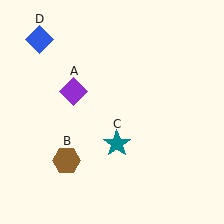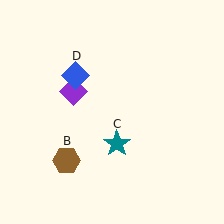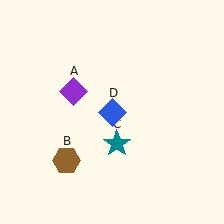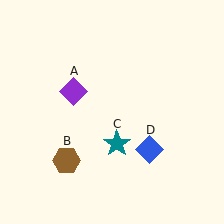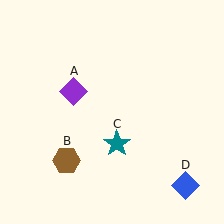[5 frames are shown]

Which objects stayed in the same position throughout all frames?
Purple diamond (object A) and brown hexagon (object B) and teal star (object C) remained stationary.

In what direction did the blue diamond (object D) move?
The blue diamond (object D) moved down and to the right.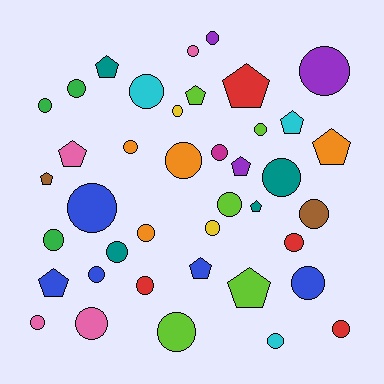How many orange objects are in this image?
There are 4 orange objects.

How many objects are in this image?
There are 40 objects.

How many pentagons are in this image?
There are 12 pentagons.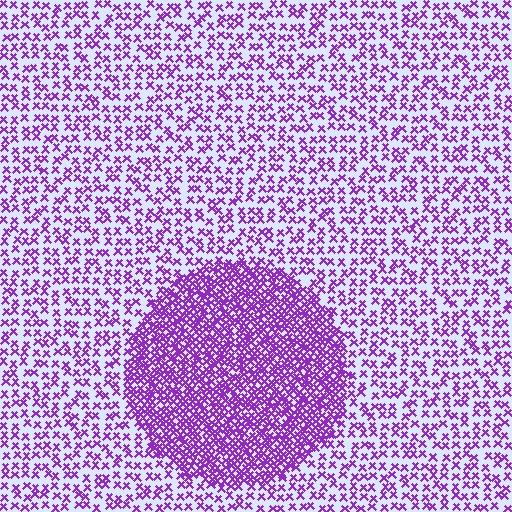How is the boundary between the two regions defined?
The boundary is defined by a change in element density (approximately 2.5x ratio). All elements are the same color, size, and shape.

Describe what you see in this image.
The image contains small purple elements arranged at two different densities. A circle-shaped region is visible where the elements are more densely packed than the surrounding area.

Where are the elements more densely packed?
The elements are more densely packed inside the circle boundary.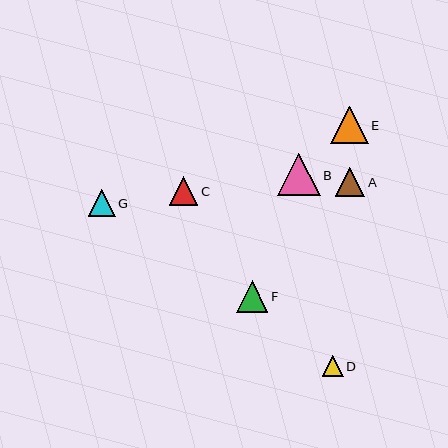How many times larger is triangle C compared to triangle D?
Triangle C is approximately 1.4 times the size of triangle D.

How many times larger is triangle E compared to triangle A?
Triangle E is approximately 1.3 times the size of triangle A.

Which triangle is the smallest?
Triangle D is the smallest with a size of approximately 21 pixels.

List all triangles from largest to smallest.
From largest to smallest: B, E, F, A, C, G, D.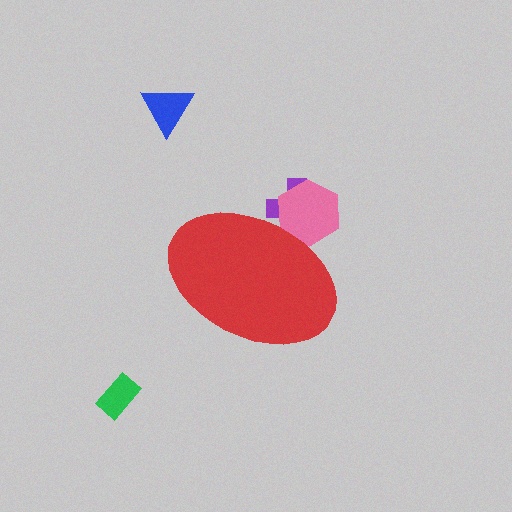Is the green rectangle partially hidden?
No, the green rectangle is fully visible.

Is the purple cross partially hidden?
Yes, the purple cross is partially hidden behind the red ellipse.